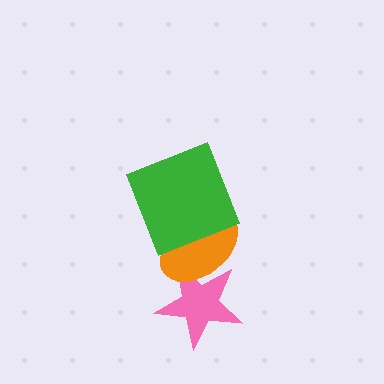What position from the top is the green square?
The green square is 1st from the top.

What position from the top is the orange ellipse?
The orange ellipse is 2nd from the top.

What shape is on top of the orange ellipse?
The green square is on top of the orange ellipse.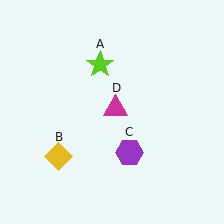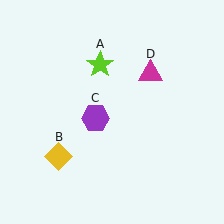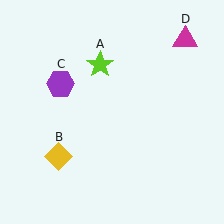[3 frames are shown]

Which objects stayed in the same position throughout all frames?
Lime star (object A) and yellow diamond (object B) remained stationary.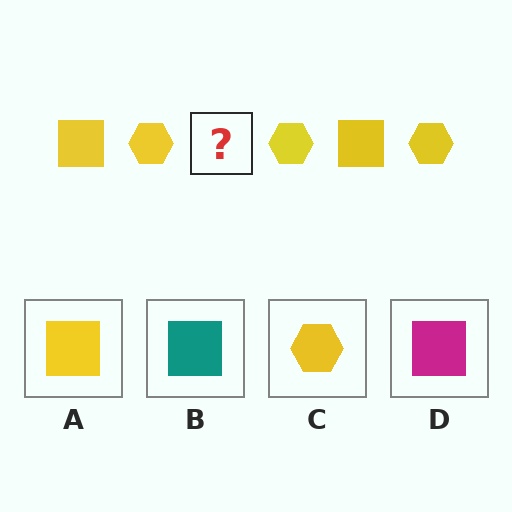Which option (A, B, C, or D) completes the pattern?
A.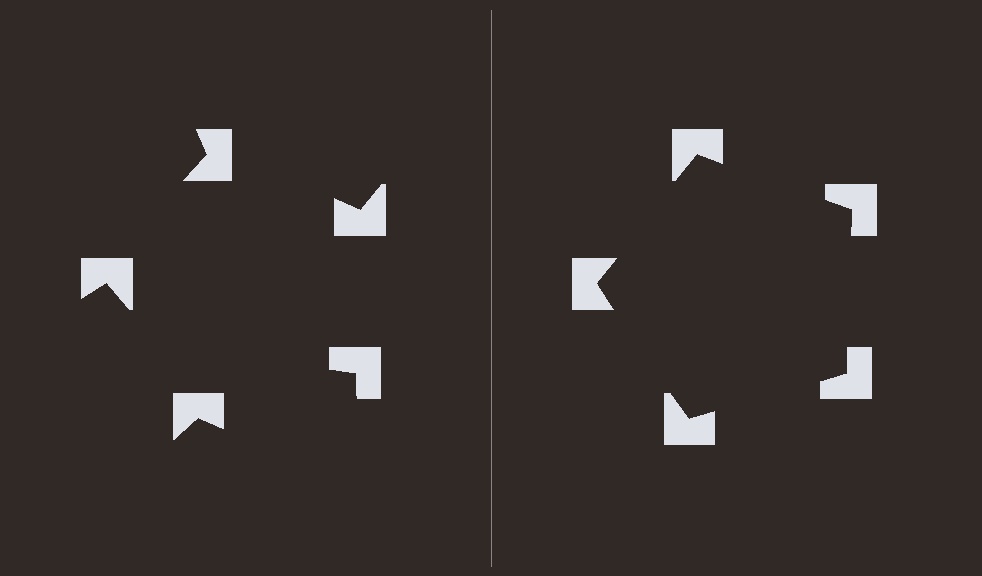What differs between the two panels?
The notched squares are positioned identically on both sides; only the wedge orientations differ. On the right they align to a pentagon; on the left they are misaligned.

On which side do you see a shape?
An illusory pentagon appears on the right side. On the left side the wedge cuts are rotated, so no coherent shape forms.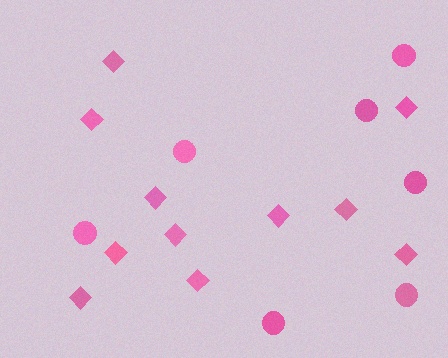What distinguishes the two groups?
There are 2 groups: one group of circles (7) and one group of diamonds (11).